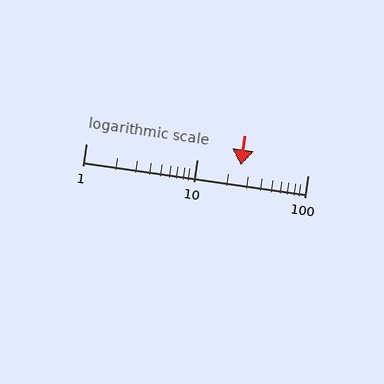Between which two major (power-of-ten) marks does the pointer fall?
The pointer is between 10 and 100.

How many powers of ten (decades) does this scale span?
The scale spans 2 decades, from 1 to 100.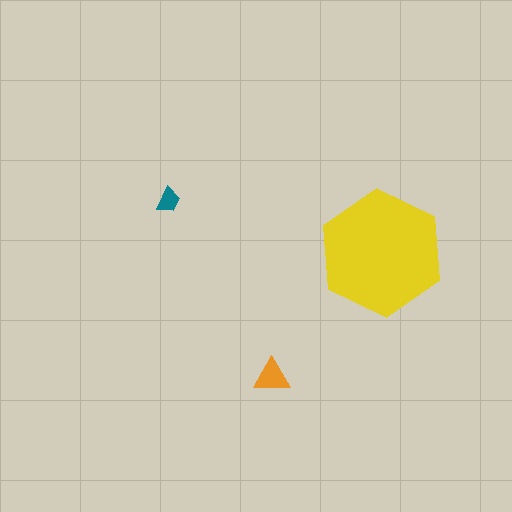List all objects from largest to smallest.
The yellow hexagon, the orange triangle, the teal trapezoid.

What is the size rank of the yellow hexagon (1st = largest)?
1st.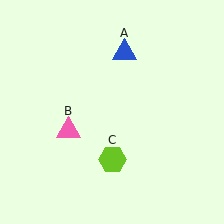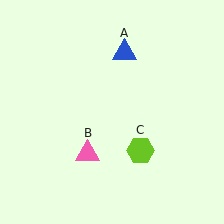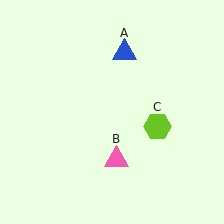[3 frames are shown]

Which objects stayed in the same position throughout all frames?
Blue triangle (object A) remained stationary.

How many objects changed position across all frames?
2 objects changed position: pink triangle (object B), lime hexagon (object C).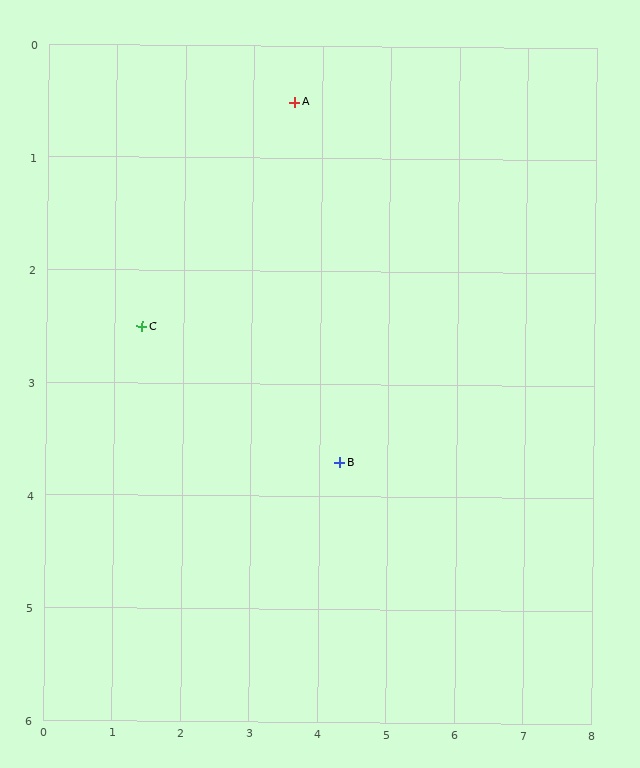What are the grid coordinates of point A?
Point A is at approximately (3.6, 0.5).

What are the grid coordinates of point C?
Point C is at approximately (1.4, 2.5).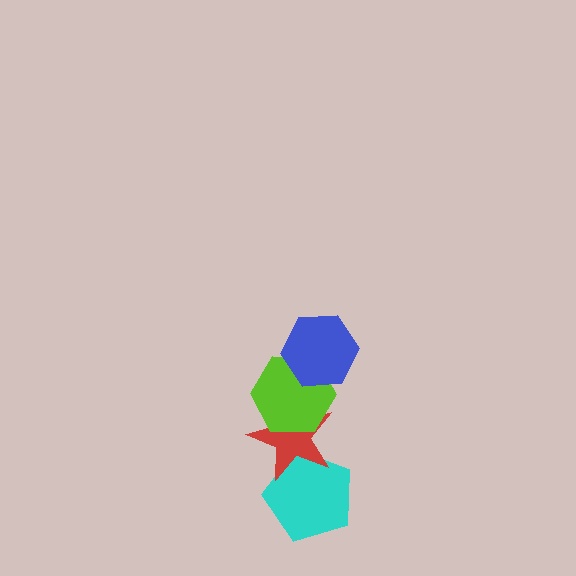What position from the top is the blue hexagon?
The blue hexagon is 1st from the top.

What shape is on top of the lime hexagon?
The blue hexagon is on top of the lime hexagon.